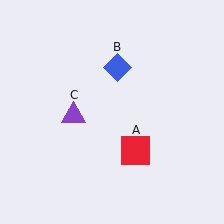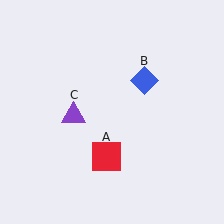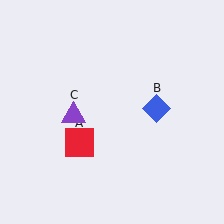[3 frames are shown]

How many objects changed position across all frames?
2 objects changed position: red square (object A), blue diamond (object B).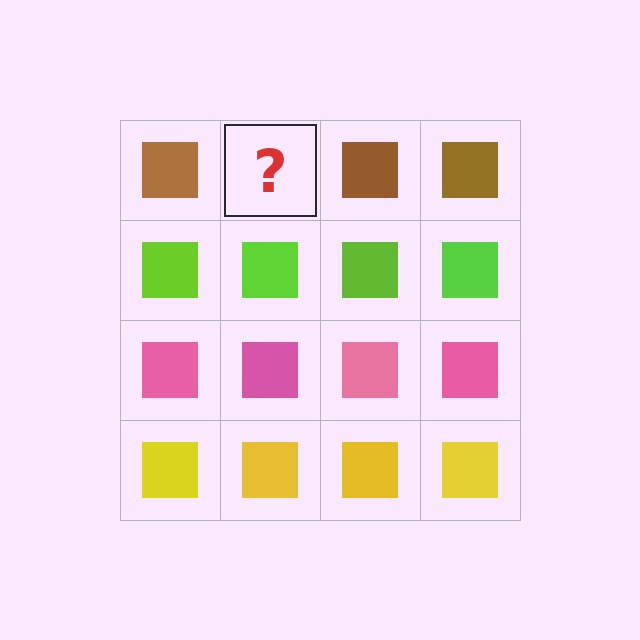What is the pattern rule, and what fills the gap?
The rule is that each row has a consistent color. The gap should be filled with a brown square.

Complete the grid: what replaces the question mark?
The question mark should be replaced with a brown square.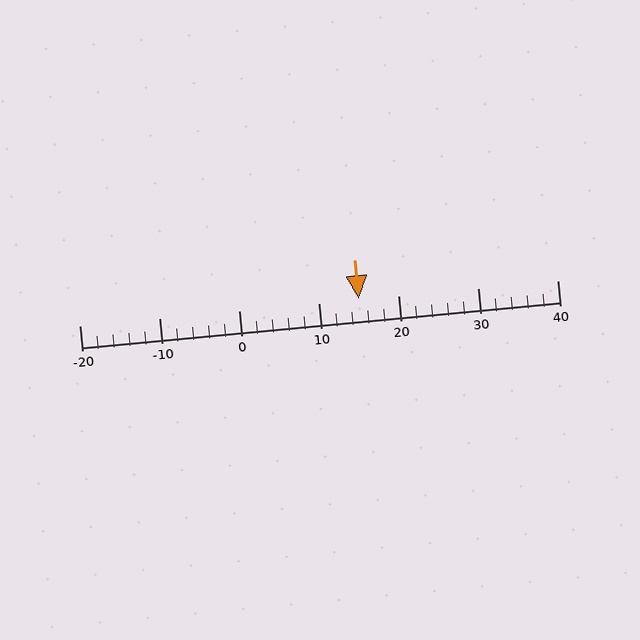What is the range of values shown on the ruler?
The ruler shows values from -20 to 40.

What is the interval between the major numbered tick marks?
The major tick marks are spaced 10 units apart.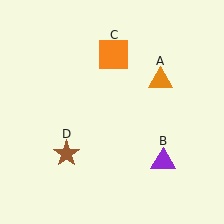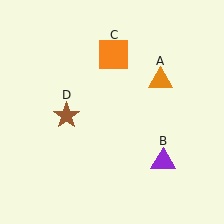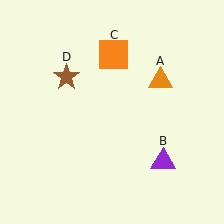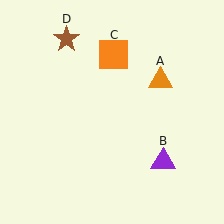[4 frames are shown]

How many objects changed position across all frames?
1 object changed position: brown star (object D).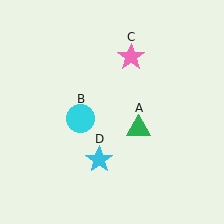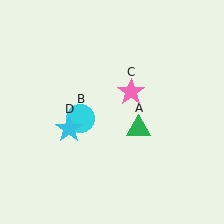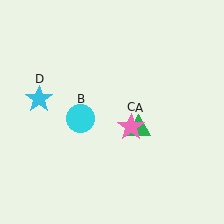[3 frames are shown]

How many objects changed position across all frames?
2 objects changed position: pink star (object C), cyan star (object D).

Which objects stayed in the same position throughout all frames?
Green triangle (object A) and cyan circle (object B) remained stationary.